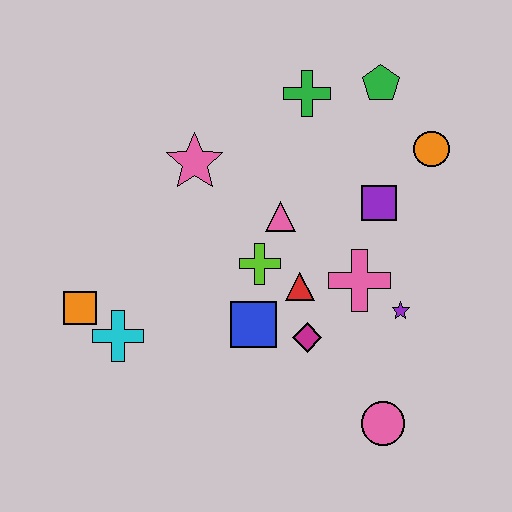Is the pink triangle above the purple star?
Yes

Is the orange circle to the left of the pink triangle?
No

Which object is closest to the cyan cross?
The orange square is closest to the cyan cross.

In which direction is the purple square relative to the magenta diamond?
The purple square is above the magenta diamond.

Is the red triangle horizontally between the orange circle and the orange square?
Yes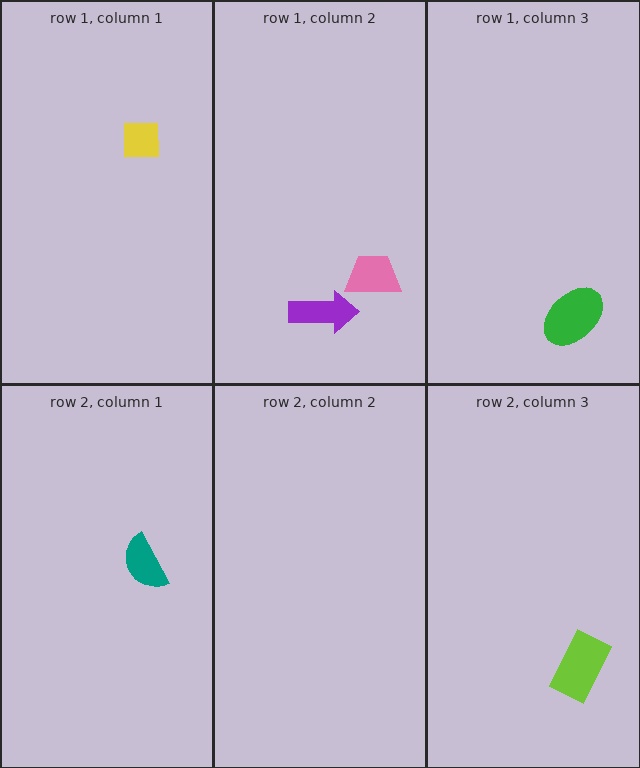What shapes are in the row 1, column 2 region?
The pink trapezoid, the purple arrow.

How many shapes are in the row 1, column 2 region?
2.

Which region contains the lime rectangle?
The row 2, column 3 region.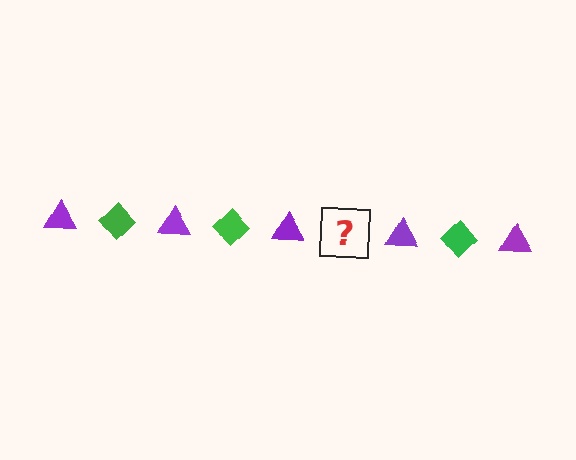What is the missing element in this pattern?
The missing element is a green diamond.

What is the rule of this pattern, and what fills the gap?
The rule is that the pattern alternates between purple triangle and green diamond. The gap should be filled with a green diamond.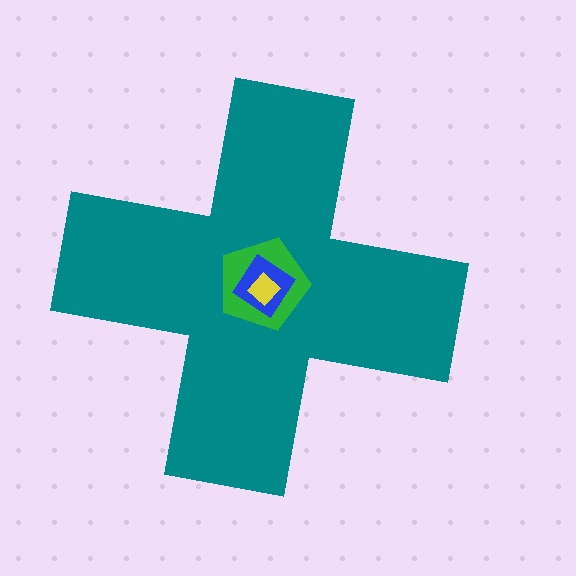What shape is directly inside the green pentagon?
The blue diamond.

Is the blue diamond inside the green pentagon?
Yes.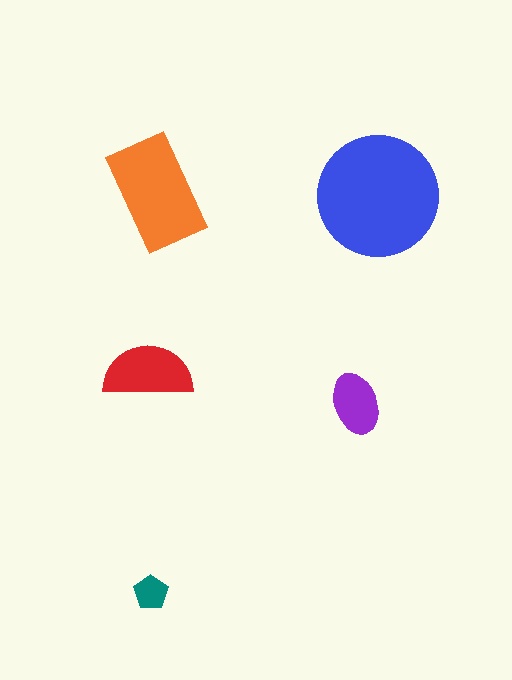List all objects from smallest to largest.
The teal pentagon, the purple ellipse, the red semicircle, the orange rectangle, the blue circle.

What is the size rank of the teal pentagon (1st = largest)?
5th.